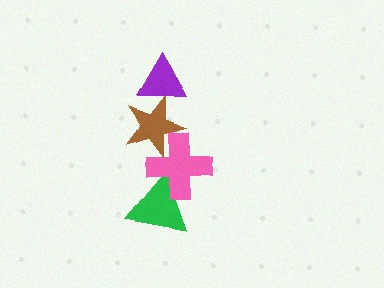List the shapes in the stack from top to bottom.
From top to bottom: the purple triangle, the brown star, the pink cross, the green triangle.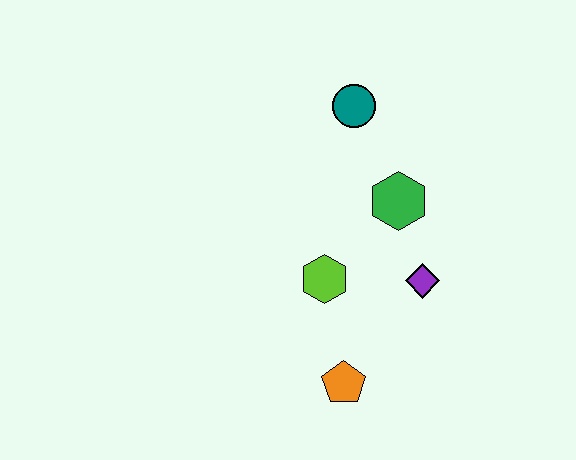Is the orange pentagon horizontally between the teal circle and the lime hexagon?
Yes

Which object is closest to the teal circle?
The green hexagon is closest to the teal circle.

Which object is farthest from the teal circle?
The orange pentagon is farthest from the teal circle.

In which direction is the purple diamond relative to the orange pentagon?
The purple diamond is above the orange pentagon.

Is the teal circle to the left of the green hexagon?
Yes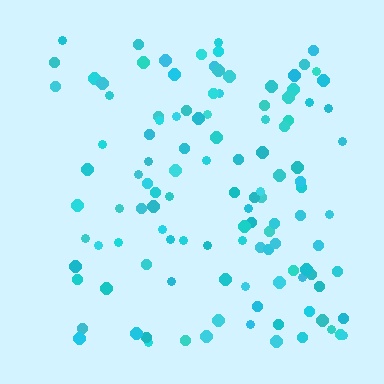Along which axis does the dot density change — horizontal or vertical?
Horizontal.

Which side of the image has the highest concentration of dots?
The right.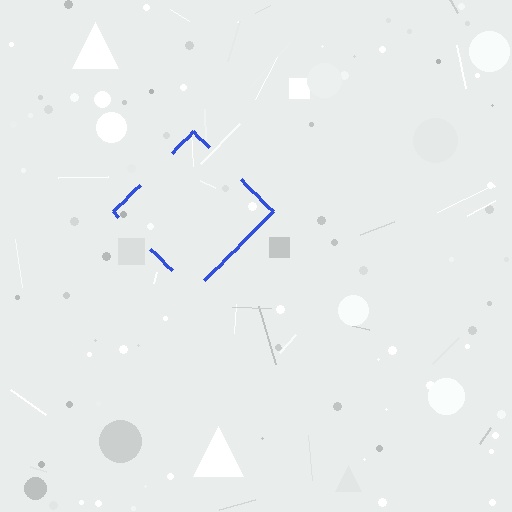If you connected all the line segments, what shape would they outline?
They would outline a diamond.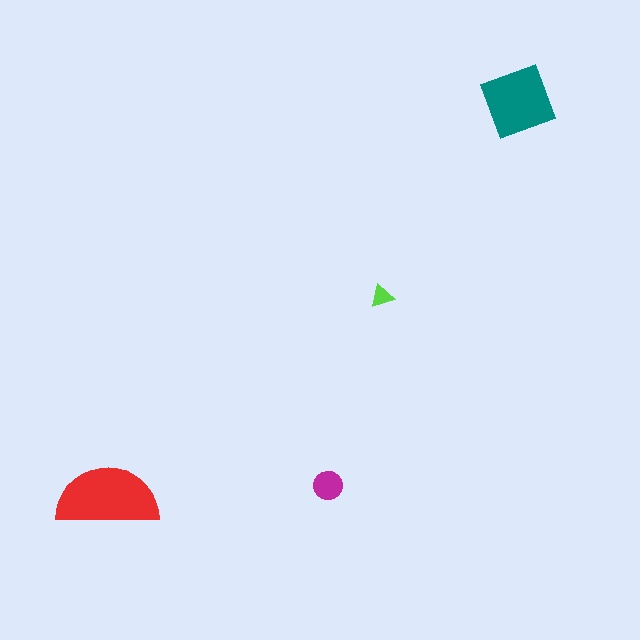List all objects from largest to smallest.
The red semicircle, the teal square, the magenta circle, the lime triangle.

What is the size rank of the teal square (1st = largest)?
2nd.